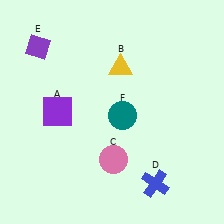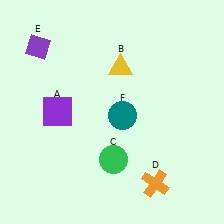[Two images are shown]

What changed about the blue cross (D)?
In Image 1, D is blue. In Image 2, it changed to orange.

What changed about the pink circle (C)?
In Image 1, C is pink. In Image 2, it changed to green.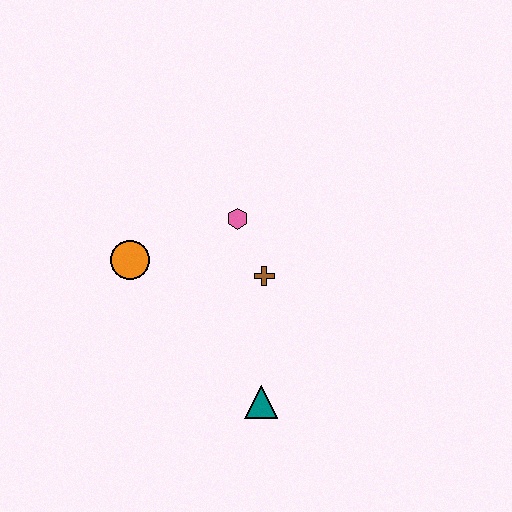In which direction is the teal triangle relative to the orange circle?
The teal triangle is below the orange circle.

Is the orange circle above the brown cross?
Yes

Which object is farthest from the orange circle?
The teal triangle is farthest from the orange circle.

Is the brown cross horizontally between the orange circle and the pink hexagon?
No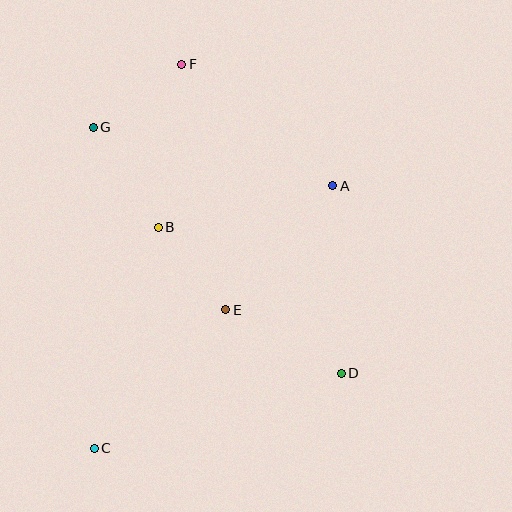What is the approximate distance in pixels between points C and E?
The distance between C and E is approximately 191 pixels.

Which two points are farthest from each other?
Points C and F are farthest from each other.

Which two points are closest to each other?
Points B and E are closest to each other.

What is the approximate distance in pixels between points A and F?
The distance between A and F is approximately 194 pixels.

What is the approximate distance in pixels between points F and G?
The distance between F and G is approximately 109 pixels.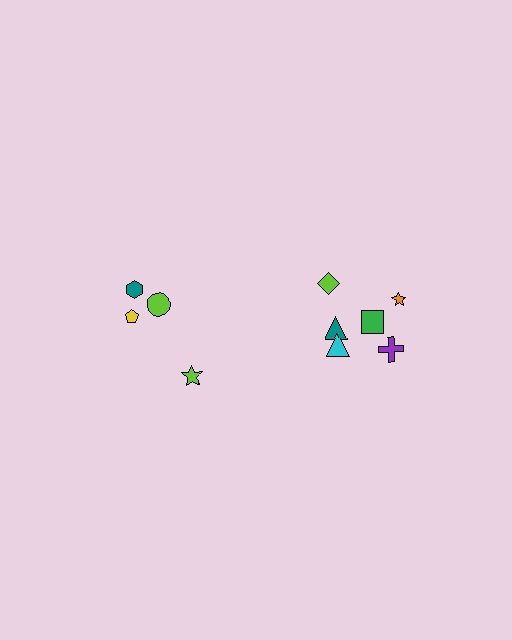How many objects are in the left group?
There are 4 objects.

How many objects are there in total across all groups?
There are 10 objects.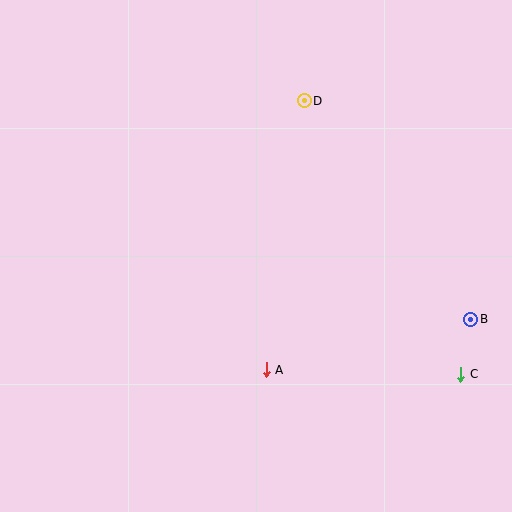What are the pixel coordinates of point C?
Point C is at (461, 374).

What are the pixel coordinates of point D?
Point D is at (304, 101).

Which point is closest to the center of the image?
Point A at (266, 370) is closest to the center.